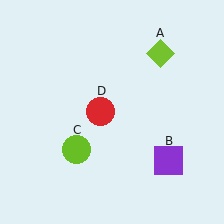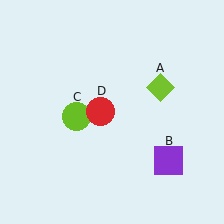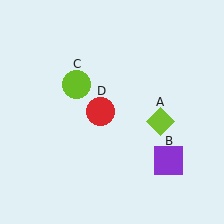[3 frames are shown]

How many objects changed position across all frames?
2 objects changed position: lime diamond (object A), lime circle (object C).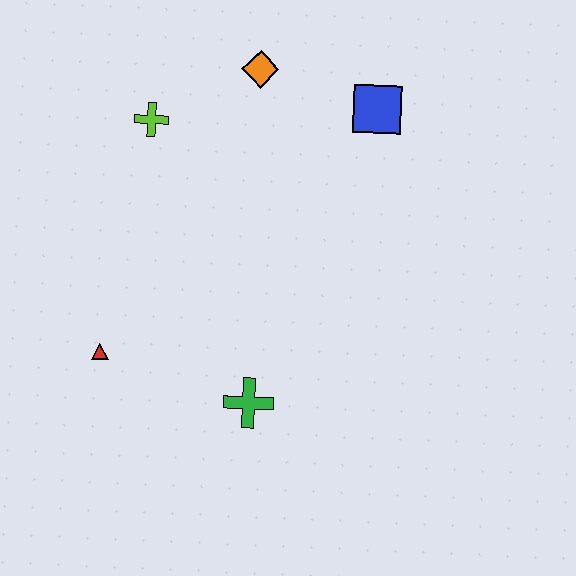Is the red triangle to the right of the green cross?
No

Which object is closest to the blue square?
The orange diamond is closest to the blue square.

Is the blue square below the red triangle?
No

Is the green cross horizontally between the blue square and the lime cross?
Yes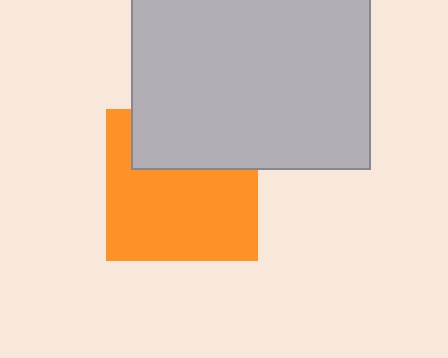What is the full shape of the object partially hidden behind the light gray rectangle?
The partially hidden object is an orange square.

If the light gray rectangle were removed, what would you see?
You would see the complete orange square.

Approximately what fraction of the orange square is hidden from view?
Roughly 33% of the orange square is hidden behind the light gray rectangle.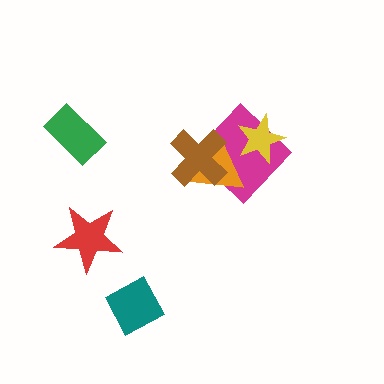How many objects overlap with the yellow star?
2 objects overlap with the yellow star.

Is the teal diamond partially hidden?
No, no other shape covers it.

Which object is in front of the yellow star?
The orange triangle is in front of the yellow star.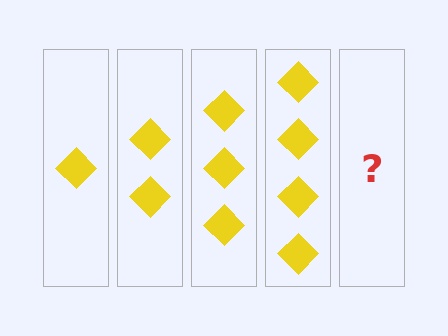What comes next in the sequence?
The next element should be 5 diamonds.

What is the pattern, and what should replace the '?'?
The pattern is that each step adds one more diamond. The '?' should be 5 diamonds.